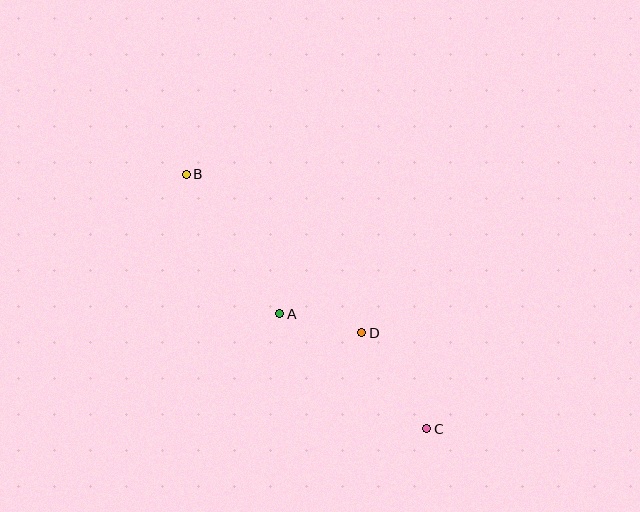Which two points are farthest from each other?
Points B and C are farthest from each other.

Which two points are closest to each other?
Points A and D are closest to each other.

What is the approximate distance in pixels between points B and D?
The distance between B and D is approximately 236 pixels.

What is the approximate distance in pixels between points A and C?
The distance between A and C is approximately 187 pixels.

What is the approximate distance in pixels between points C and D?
The distance between C and D is approximately 116 pixels.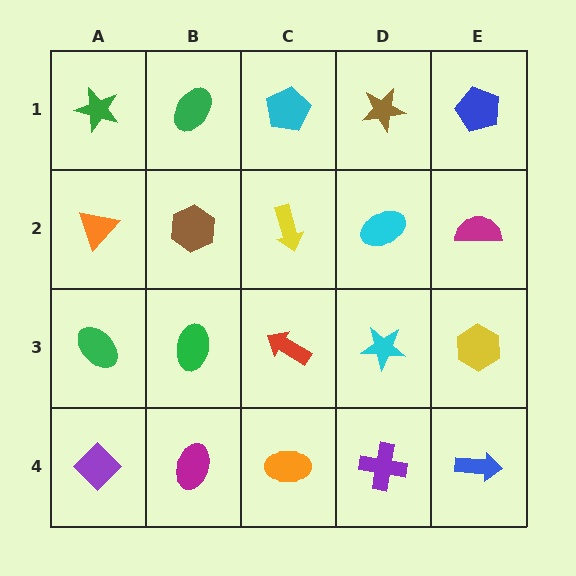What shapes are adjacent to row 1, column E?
A magenta semicircle (row 2, column E), a brown star (row 1, column D).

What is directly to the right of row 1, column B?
A cyan pentagon.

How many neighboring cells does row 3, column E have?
3.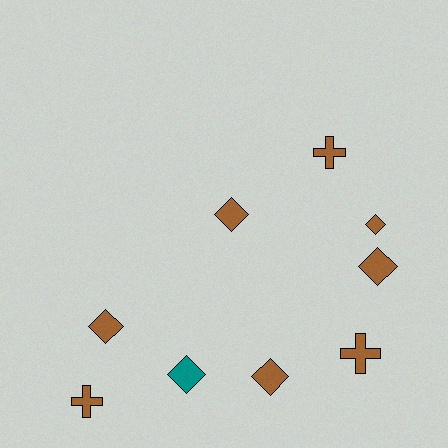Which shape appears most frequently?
Diamond, with 6 objects.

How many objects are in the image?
There are 9 objects.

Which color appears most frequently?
Brown, with 8 objects.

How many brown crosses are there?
There are 3 brown crosses.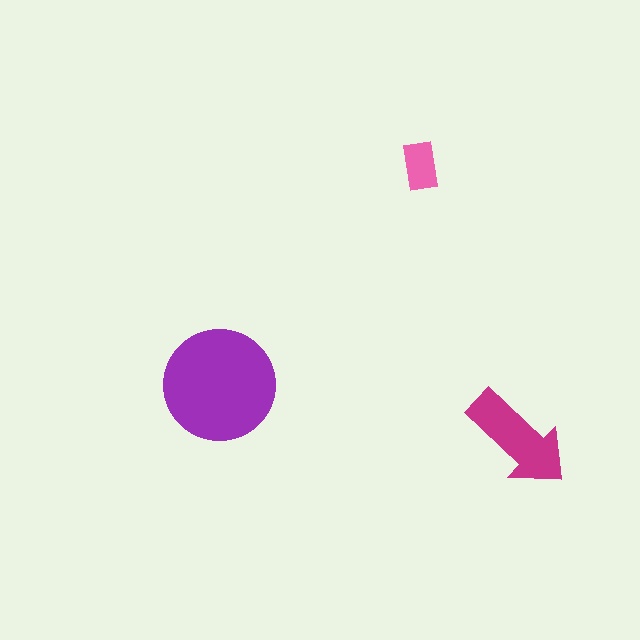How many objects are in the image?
There are 3 objects in the image.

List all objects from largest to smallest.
The purple circle, the magenta arrow, the pink rectangle.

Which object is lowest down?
The magenta arrow is bottommost.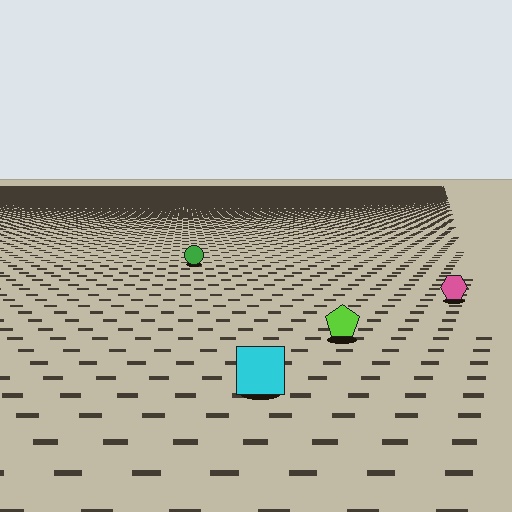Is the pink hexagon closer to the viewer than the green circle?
Yes. The pink hexagon is closer — you can tell from the texture gradient: the ground texture is coarser near it.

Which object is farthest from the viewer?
The green circle is farthest from the viewer. It appears smaller and the ground texture around it is denser.